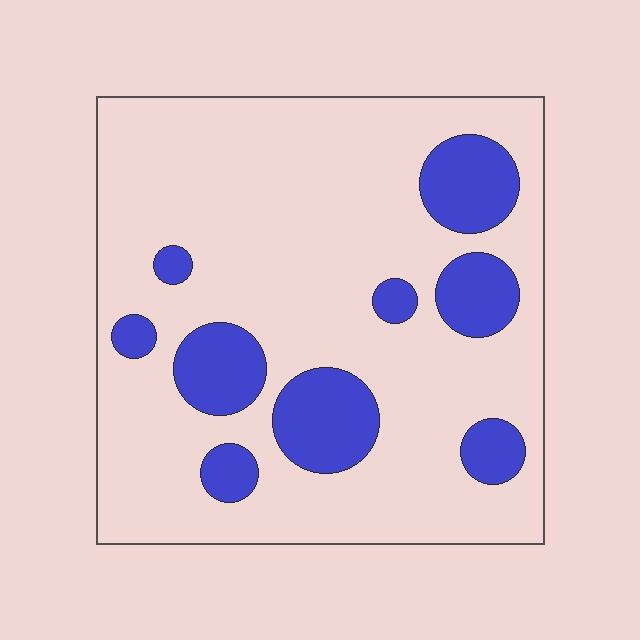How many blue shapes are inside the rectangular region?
9.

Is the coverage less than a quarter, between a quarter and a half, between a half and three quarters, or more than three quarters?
Less than a quarter.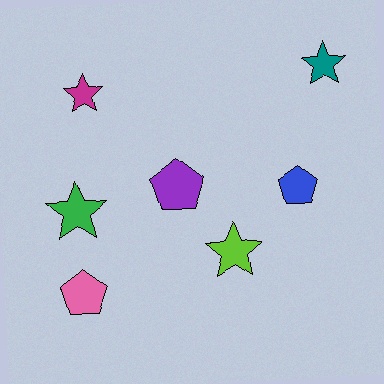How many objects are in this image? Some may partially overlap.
There are 7 objects.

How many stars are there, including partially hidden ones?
There are 4 stars.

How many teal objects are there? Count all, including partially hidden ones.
There is 1 teal object.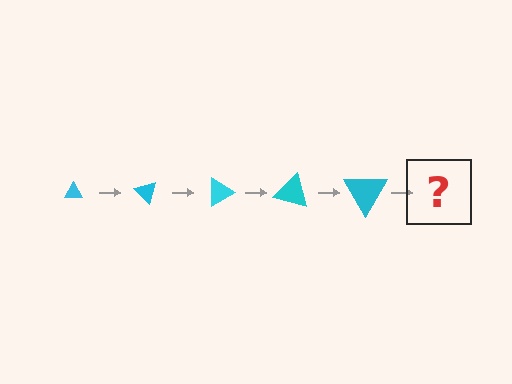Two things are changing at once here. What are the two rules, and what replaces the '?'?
The two rules are that the triangle grows larger each step and it rotates 45 degrees each step. The '?' should be a triangle, larger than the previous one and rotated 225 degrees from the start.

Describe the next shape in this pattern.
It should be a triangle, larger than the previous one and rotated 225 degrees from the start.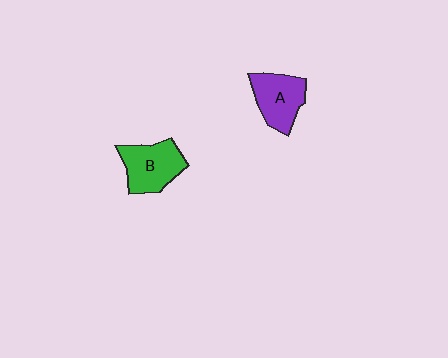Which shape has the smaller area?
Shape A (purple).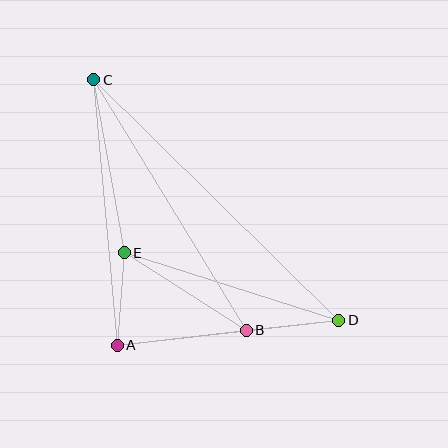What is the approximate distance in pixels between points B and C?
The distance between B and C is approximately 293 pixels.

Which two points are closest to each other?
Points A and E are closest to each other.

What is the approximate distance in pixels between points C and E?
The distance between C and E is approximately 176 pixels.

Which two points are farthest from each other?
Points C and D are farthest from each other.